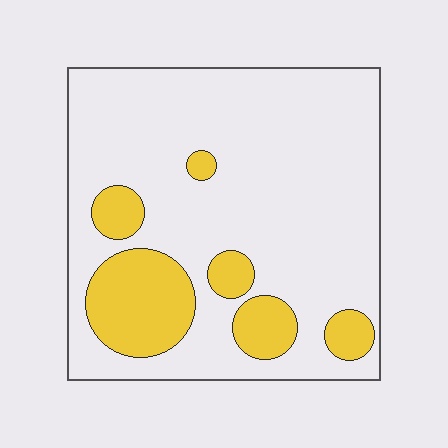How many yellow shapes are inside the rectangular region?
6.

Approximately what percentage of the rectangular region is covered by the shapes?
Approximately 20%.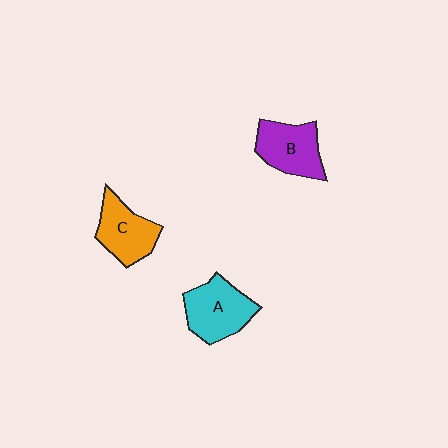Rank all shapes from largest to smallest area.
From largest to smallest: A (cyan), B (purple), C (orange).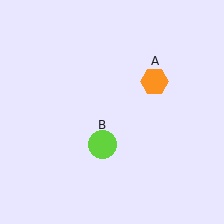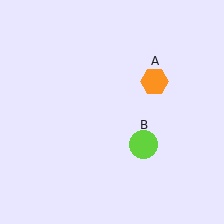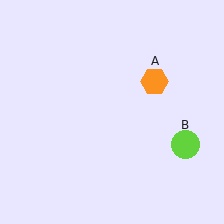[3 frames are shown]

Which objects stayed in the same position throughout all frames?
Orange hexagon (object A) remained stationary.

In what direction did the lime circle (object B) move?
The lime circle (object B) moved right.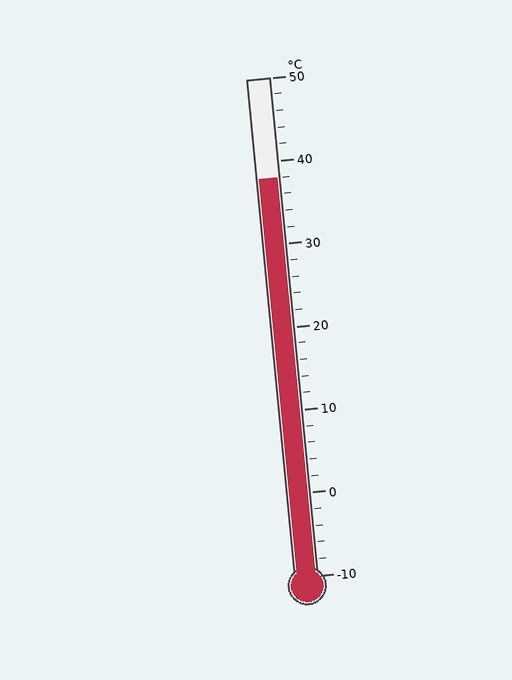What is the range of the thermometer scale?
The thermometer scale ranges from -10°C to 50°C.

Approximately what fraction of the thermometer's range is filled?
The thermometer is filled to approximately 80% of its range.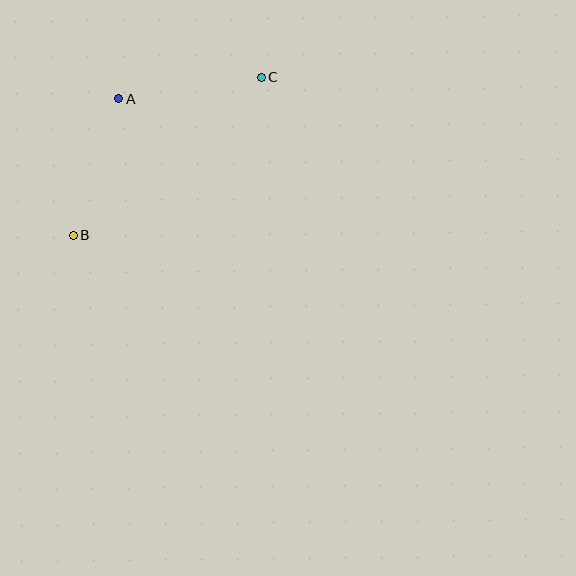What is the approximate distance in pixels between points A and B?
The distance between A and B is approximately 144 pixels.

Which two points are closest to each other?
Points A and C are closest to each other.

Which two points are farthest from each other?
Points B and C are farthest from each other.